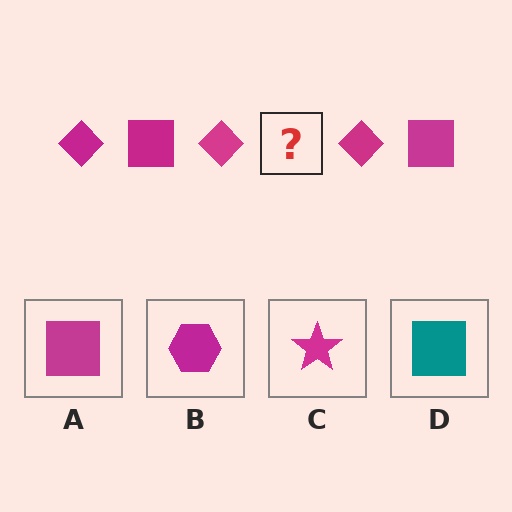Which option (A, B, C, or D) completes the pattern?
A.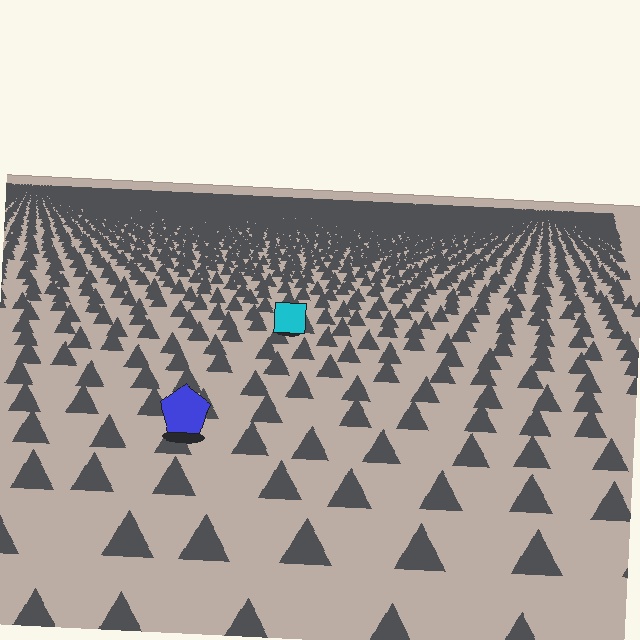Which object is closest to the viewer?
The blue pentagon is closest. The texture marks near it are larger and more spread out.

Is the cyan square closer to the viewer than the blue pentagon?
No. The blue pentagon is closer — you can tell from the texture gradient: the ground texture is coarser near it.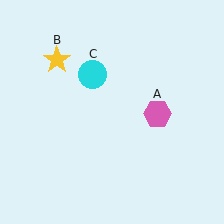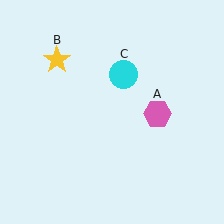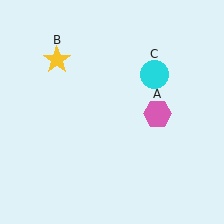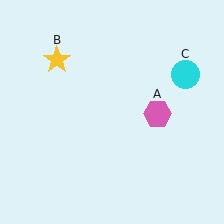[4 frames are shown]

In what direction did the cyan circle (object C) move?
The cyan circle (object C) moved right.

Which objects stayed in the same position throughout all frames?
Pink hexagon (object A) and yellow star (object B) remained stationary.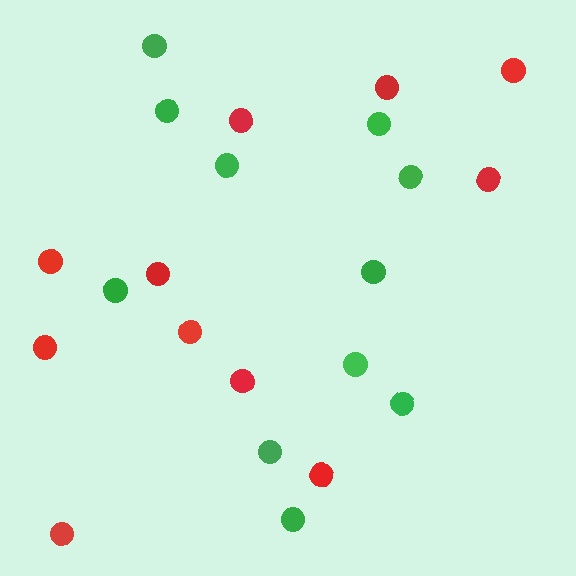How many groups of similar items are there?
There are 2 groups: one group of green circles (11) and one group of red circles (11).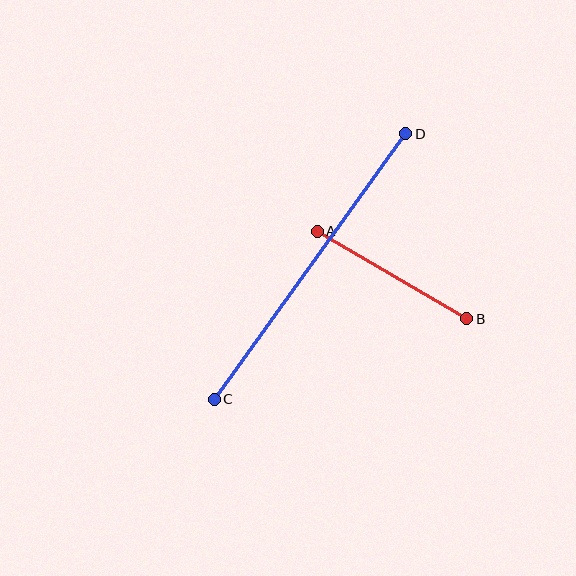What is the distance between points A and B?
The distance is approximately 173 pixels.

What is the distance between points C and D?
The distance is approximately 327 pixels.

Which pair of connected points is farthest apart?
Points C and D are farthest apart.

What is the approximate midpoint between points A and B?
The midpoint is at approximately (392, 275) pixels.